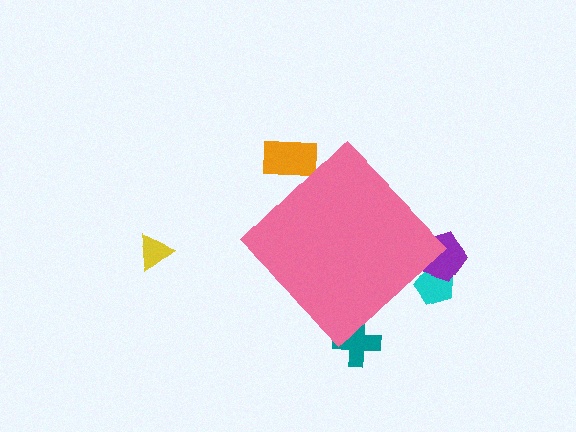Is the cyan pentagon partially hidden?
Yes, the cyan pentagon is partially hidden behind the pink diamond.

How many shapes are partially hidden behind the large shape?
4 shapes are partially hidden.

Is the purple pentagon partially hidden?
Yes, the purple pentagon is partially hidden behind the pink diamond.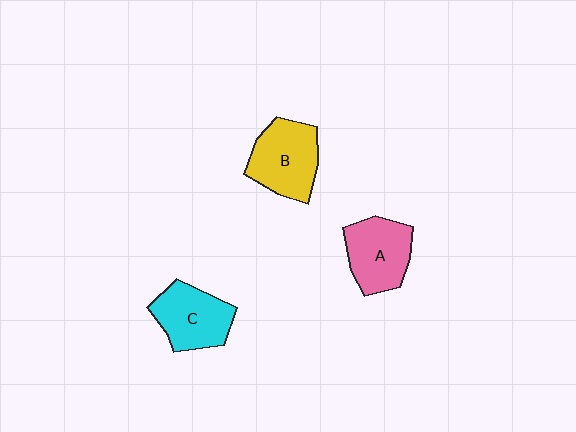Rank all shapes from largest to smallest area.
From largest to smallest: B (yellow), A (pink), C (cyan).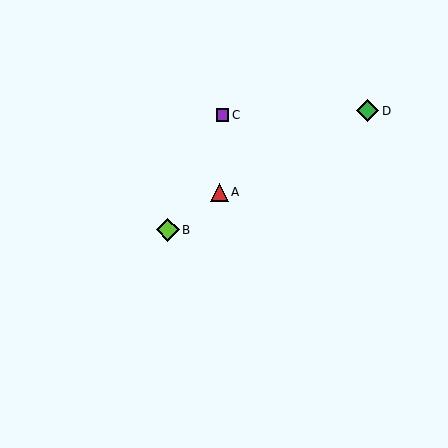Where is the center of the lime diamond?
The center of the lime diamond is at (168, 230).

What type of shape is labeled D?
Shape D is a green diamond.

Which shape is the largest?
The lime diamond (labeled B) is the largest.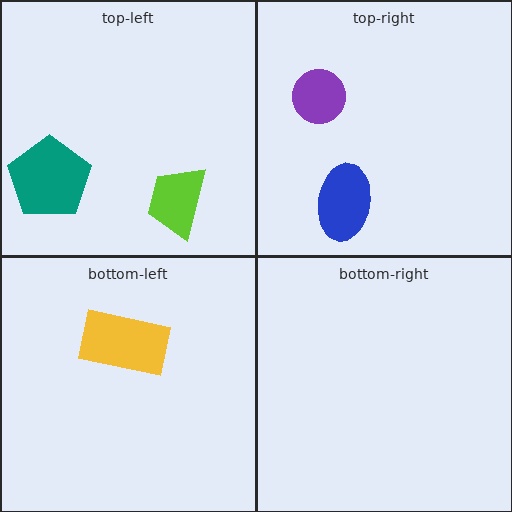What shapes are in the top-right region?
The blue ellipse, the purple circle.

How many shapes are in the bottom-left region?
1.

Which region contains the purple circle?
The top-right region.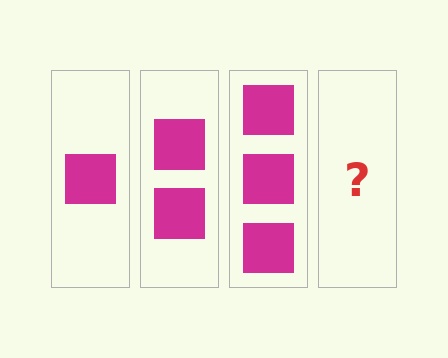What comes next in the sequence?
The next element should be 4 squares.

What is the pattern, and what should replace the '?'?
The pattern is that each step adds one more square. The '?' should be 4 squares.